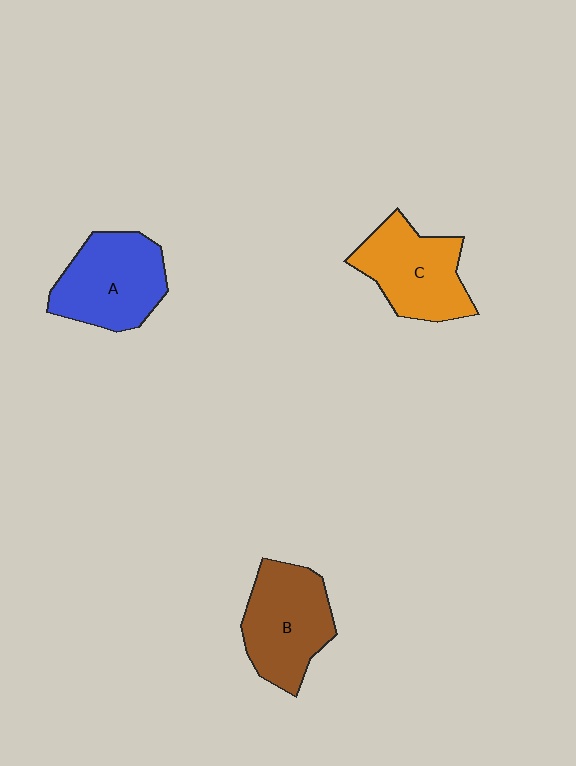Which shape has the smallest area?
Shape C (orange).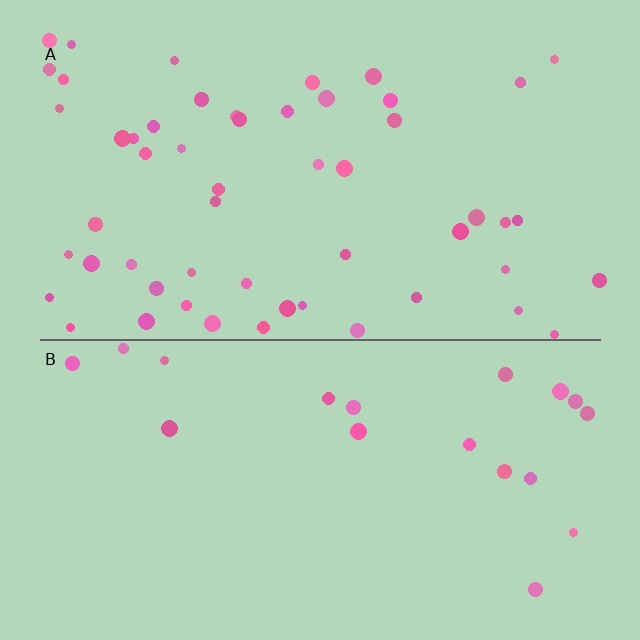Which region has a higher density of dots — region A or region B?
A (the top).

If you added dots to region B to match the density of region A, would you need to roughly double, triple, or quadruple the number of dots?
Approximately triple.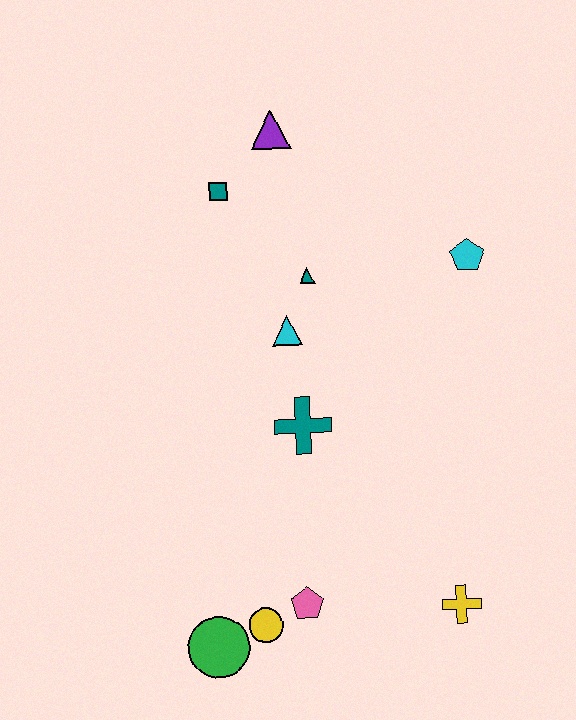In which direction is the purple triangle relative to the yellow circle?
The purple triangle is above the yellow circle.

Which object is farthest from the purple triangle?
The green circle is farthest from the purple triangle.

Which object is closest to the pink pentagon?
The yellow circle is closest to the pink pentagon.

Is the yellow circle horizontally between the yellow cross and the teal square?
Yes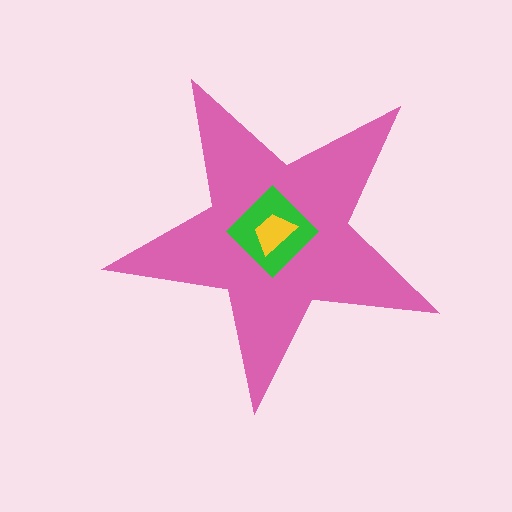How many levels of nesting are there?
3.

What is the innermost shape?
The yellow trapezoid.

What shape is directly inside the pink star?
The green diamond.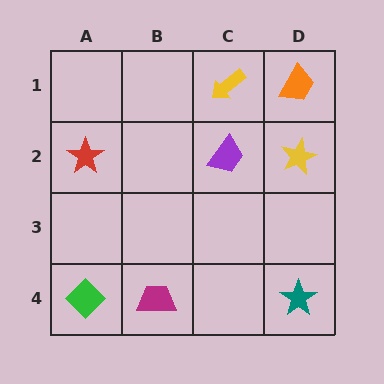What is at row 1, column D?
An orange trapezoid.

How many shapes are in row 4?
3 shapes.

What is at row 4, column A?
A green diamond.